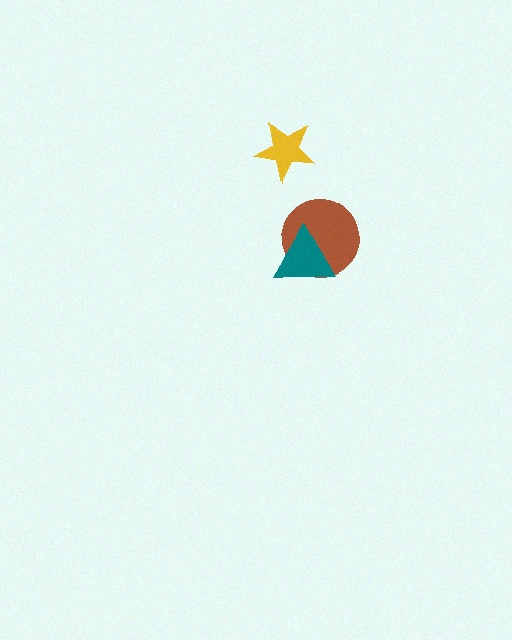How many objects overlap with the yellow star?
0 objects overlap with the yellow star.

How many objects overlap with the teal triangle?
1 object overlaps with the teal triangle.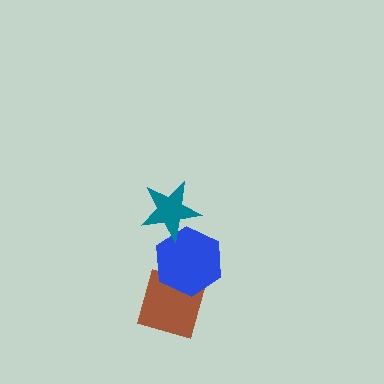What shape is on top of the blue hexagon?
The teal star is on top of the blue hexagon.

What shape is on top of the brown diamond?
The blue hexagon is on top of the brown diamond.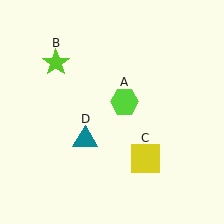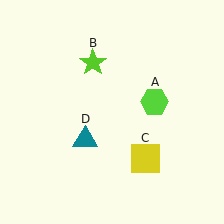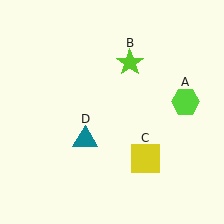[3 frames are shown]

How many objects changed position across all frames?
2 objects changed position: lime hexagon (object A), lime star (object B).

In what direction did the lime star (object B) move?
The lime star (object B) moved right.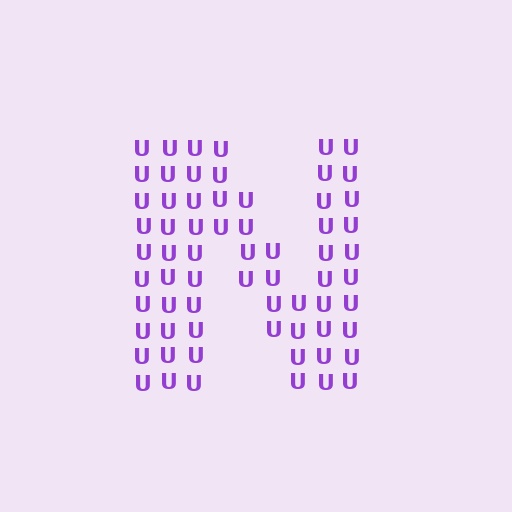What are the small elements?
The small elements are letter U's.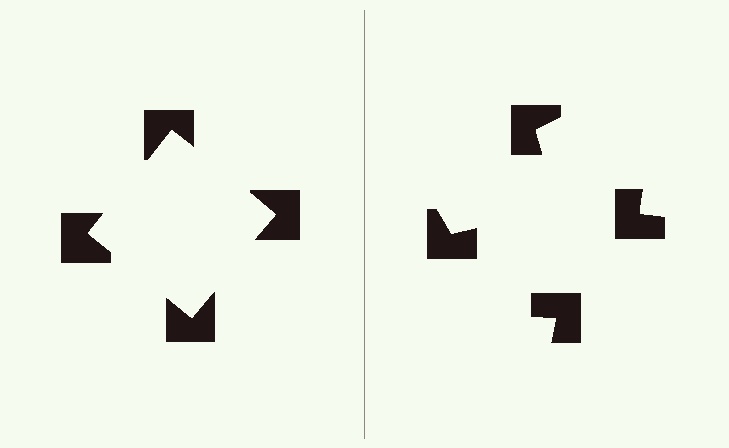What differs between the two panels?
The notched squares are positioned identically on both sides; only the wedge orientations differ. On the left they align to a square; on the right they are misaligned.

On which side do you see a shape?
An illusory square appears on the left side. On the right side the wedge cuts are rotated, so no coherent shape forms.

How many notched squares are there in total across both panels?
8 — 4 on each side.